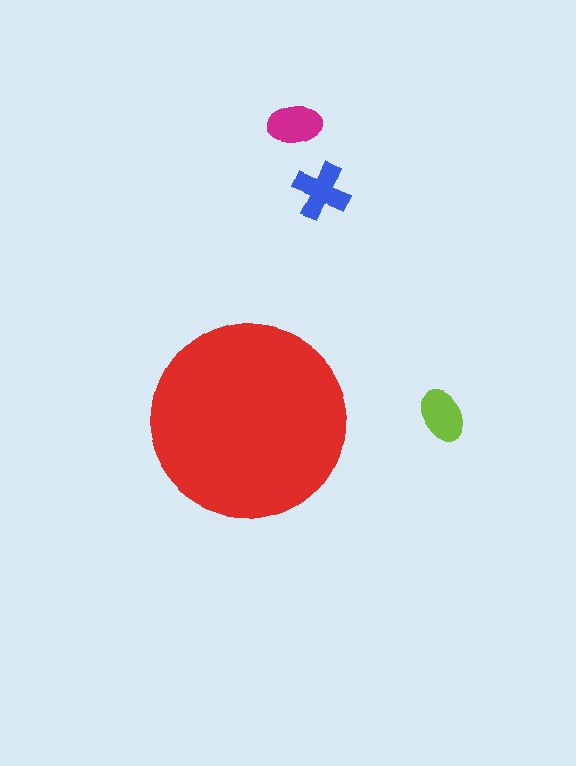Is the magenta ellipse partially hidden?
No, the magenta ellipse is fully visible.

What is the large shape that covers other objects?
A red circle.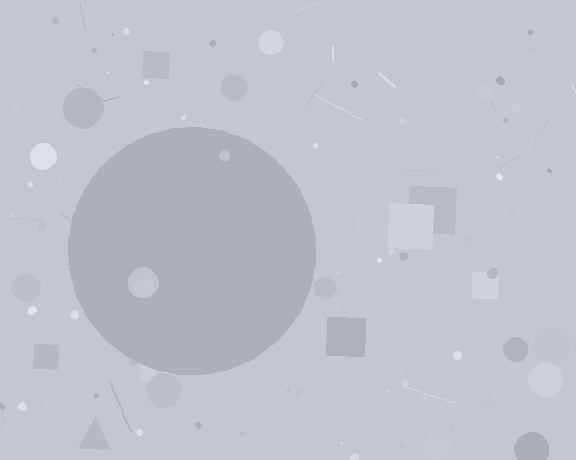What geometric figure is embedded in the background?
A circle is embedded in the background.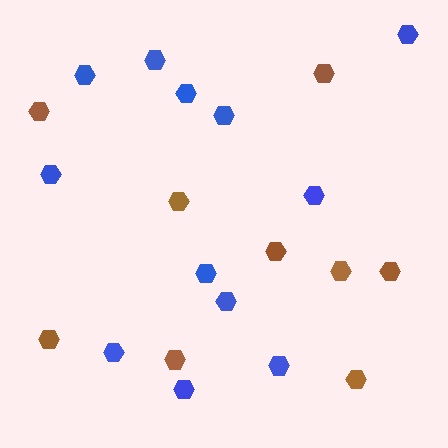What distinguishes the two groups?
There are 2 groups: one group of blue hexagons (12) and one group of brown hexagons (9).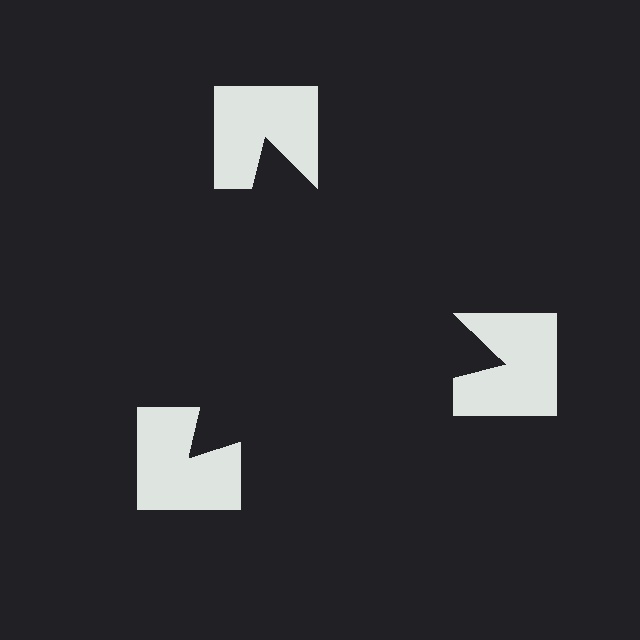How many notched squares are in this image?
There are 3 — one at each vertex of the illusory triangle.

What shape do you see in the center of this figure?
An illusory triangle — its edges are inferred from the aligned wedge cuts in the notched squares, not physically drawn.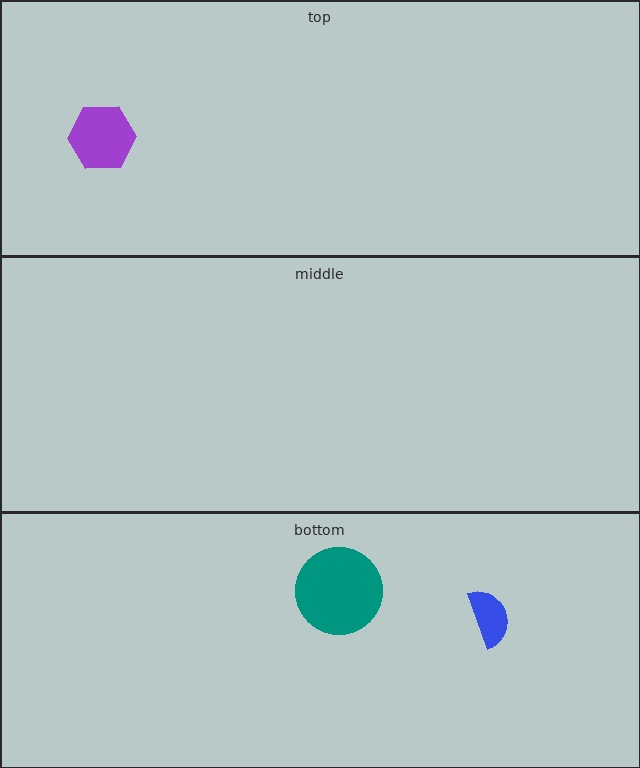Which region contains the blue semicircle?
The bottom region.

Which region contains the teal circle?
The bottom region.